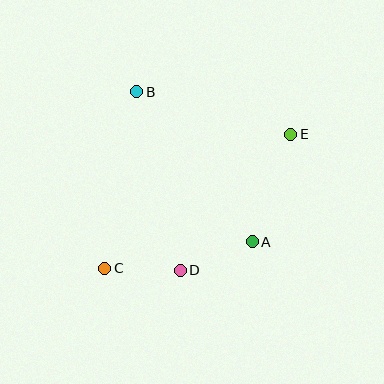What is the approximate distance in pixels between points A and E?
The distance between A and E is approximately 114 pixels.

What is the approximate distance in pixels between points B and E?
The distance between B and E is approximately 159 pixels.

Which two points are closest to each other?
Points C and D are closest to each other.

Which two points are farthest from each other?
Points C and E are farthest from each other.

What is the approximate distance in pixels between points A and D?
The distance between A and D is approximately 77 pixels.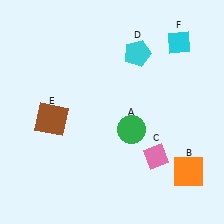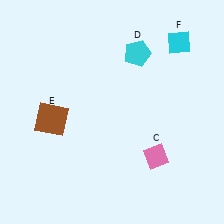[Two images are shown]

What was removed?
The green circle (A), the orange square (B) were removed in Image 2.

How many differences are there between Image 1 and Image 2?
There are 2 differences between the two images.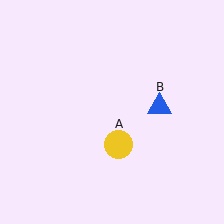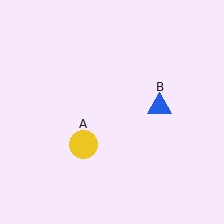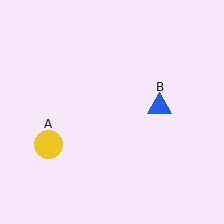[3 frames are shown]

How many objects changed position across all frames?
1 object changed position: yellow circle (object A).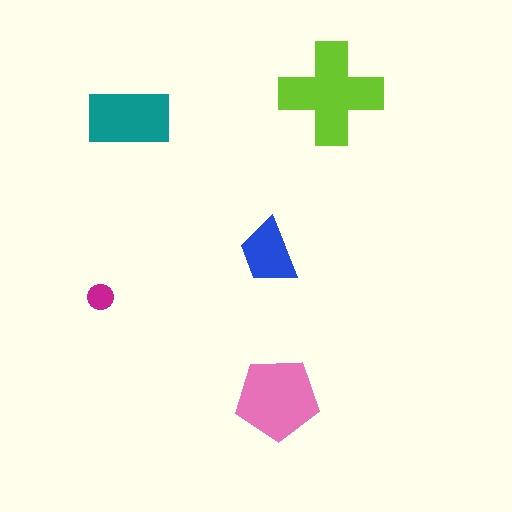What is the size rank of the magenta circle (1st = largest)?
5th.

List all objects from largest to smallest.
The lime cross, the pink pentagon, the teal rectangle, the blue trapezoid, the magenta circle.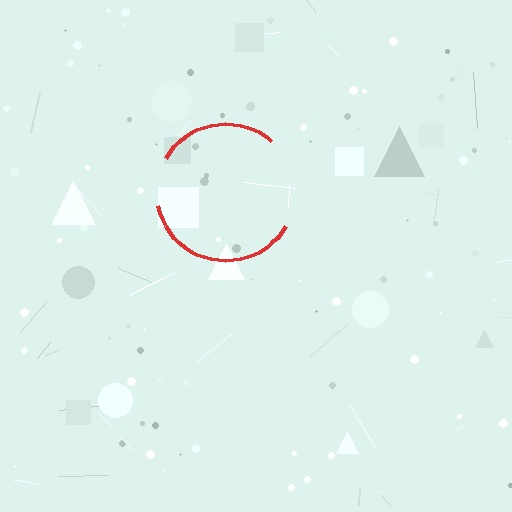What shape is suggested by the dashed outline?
The dashed outline suggests a circle.